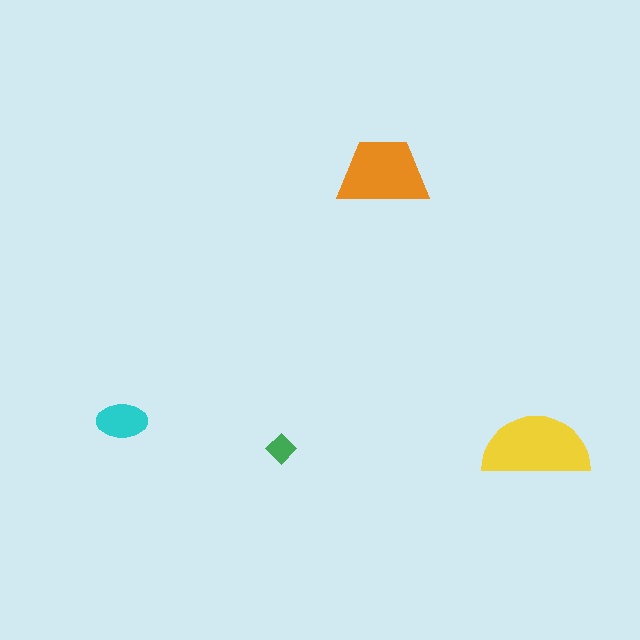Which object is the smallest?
The green diamond.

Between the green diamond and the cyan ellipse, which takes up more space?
The cyan ellipse.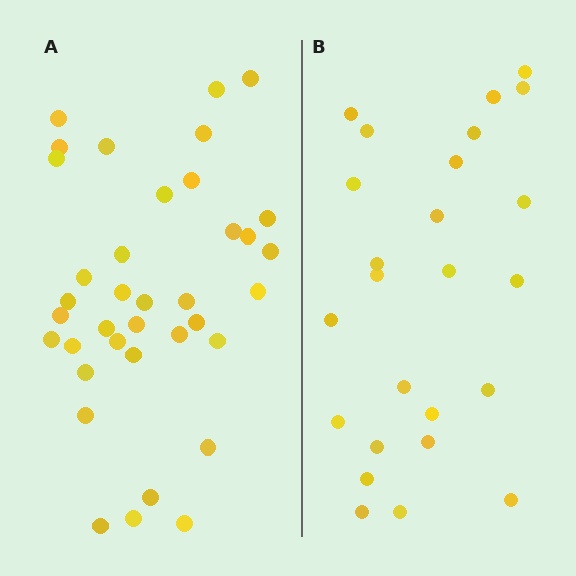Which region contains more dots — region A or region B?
Region A (the left region) has more dots.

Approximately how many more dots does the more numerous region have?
Region A has roughly 12 or so more dots than region B.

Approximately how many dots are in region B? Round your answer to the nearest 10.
About 20 dots. (The exact count is 25, which rounds to 20.)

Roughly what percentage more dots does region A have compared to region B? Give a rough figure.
About 50% more.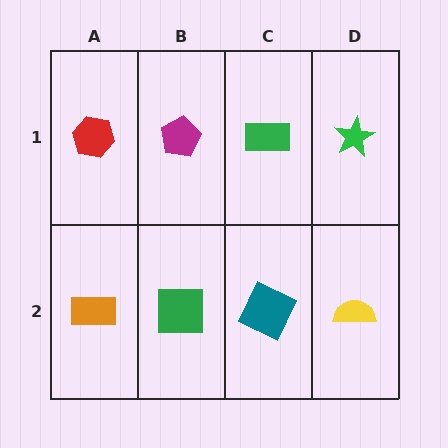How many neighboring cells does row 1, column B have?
3.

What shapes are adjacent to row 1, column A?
An orange rectangle (row 2, column A), a magenta pentagon (row 1, column B).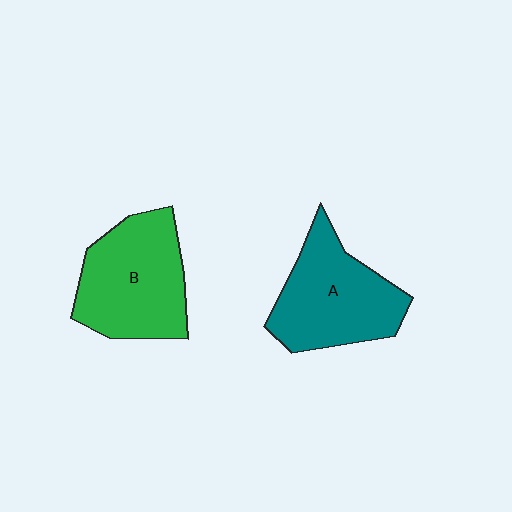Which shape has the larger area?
Shape B (green).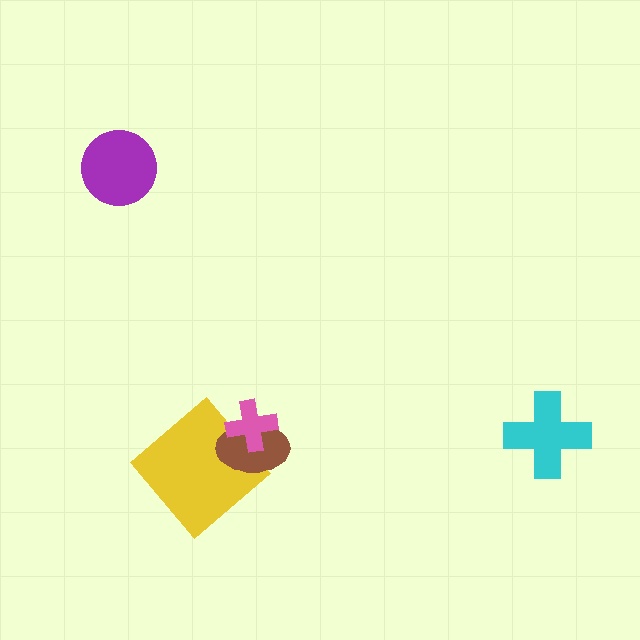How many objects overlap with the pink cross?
2 objects overlap with the pink cross.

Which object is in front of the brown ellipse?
The pink cross is in front of the brown ellipse.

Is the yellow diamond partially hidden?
Yes, it is partially covered by another shape.